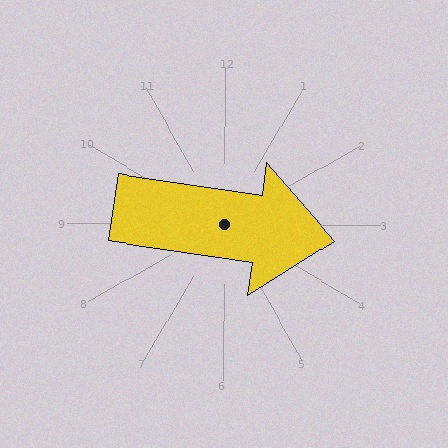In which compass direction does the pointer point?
East.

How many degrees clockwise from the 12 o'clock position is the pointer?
Approximately 98 degrees.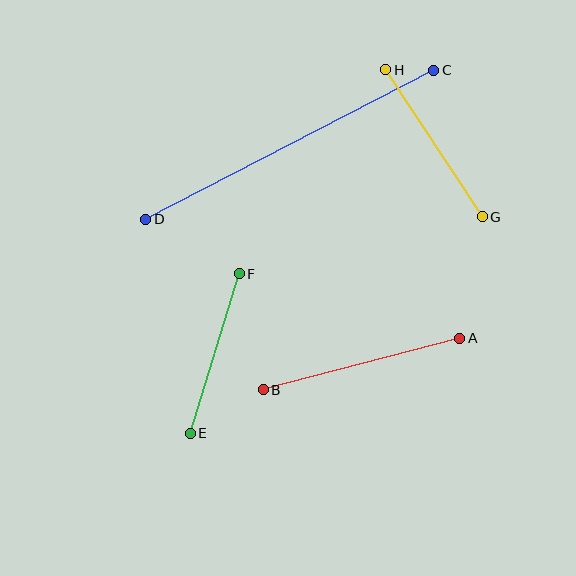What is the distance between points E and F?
The distance is approximately 167 pixels.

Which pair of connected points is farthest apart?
Points C and D are farthest apart.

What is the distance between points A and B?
The distance is approximately 203 pixels.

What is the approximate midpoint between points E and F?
The midpoint is at approximately (215, 354) pixels.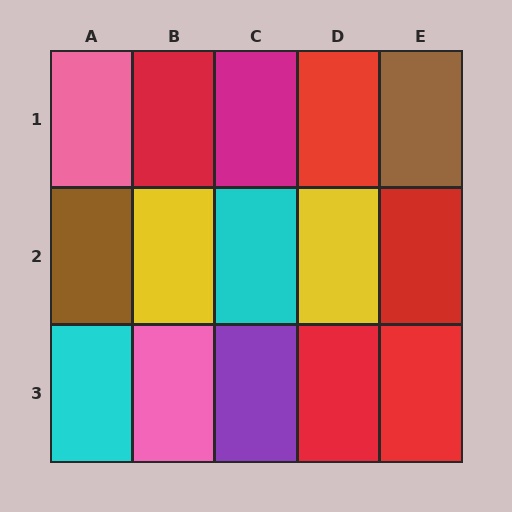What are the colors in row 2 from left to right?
Brown, yellow, cyan, yellow, red.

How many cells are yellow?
2 cells are yellow.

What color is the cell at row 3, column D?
Red.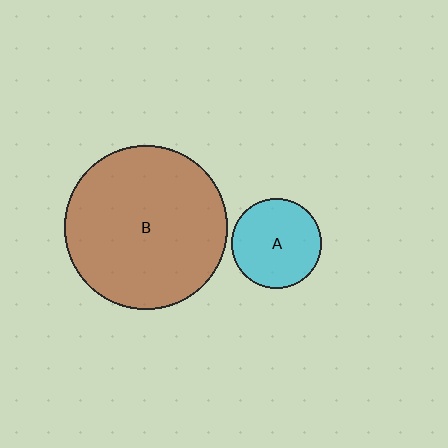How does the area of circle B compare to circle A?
Approximately 3.3 times.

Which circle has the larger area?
Circle B (brown).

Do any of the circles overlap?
No, none of the circles overlap.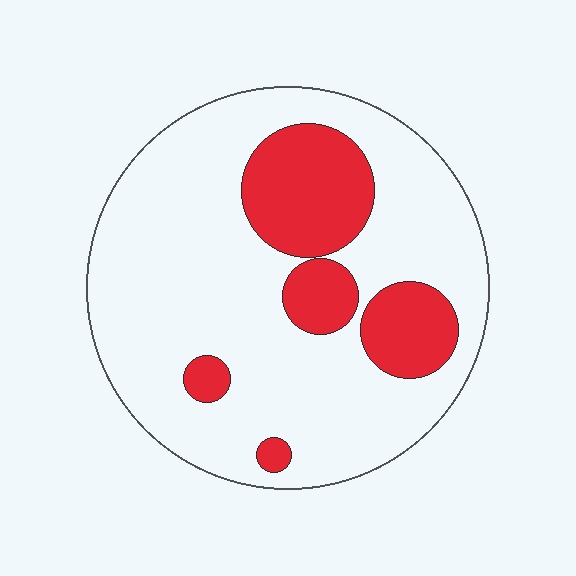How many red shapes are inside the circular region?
5.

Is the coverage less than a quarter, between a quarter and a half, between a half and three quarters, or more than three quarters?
Less than a quarter.